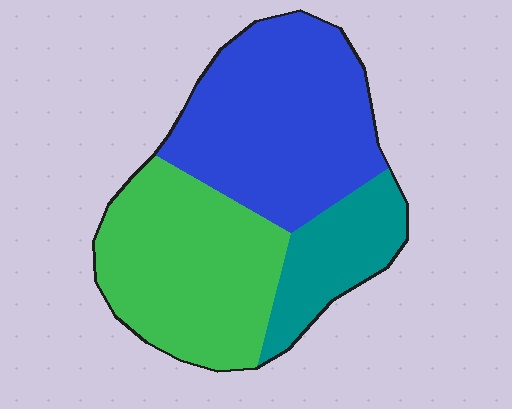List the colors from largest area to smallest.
From largest to smallest: blue, green, teal.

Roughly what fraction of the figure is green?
Green covers roughly 40% of the figure.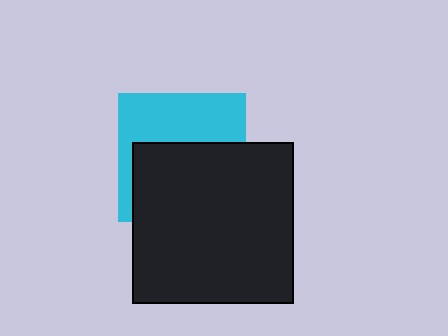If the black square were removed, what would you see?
You would see the complete cyan square.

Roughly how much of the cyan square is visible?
A small part of it is visible (roughly 44%).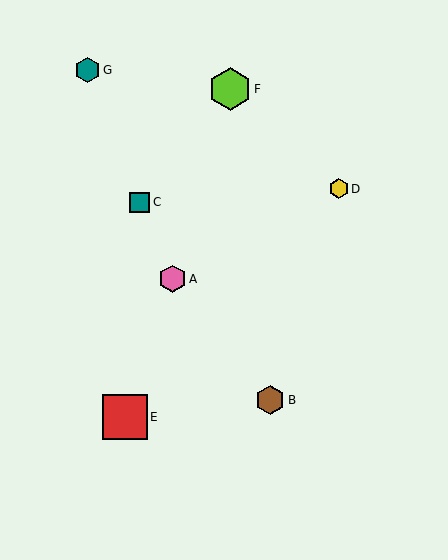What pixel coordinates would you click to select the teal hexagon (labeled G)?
Click at (87, 70) to select the teal hexagon G.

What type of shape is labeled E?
Shape E is a red square.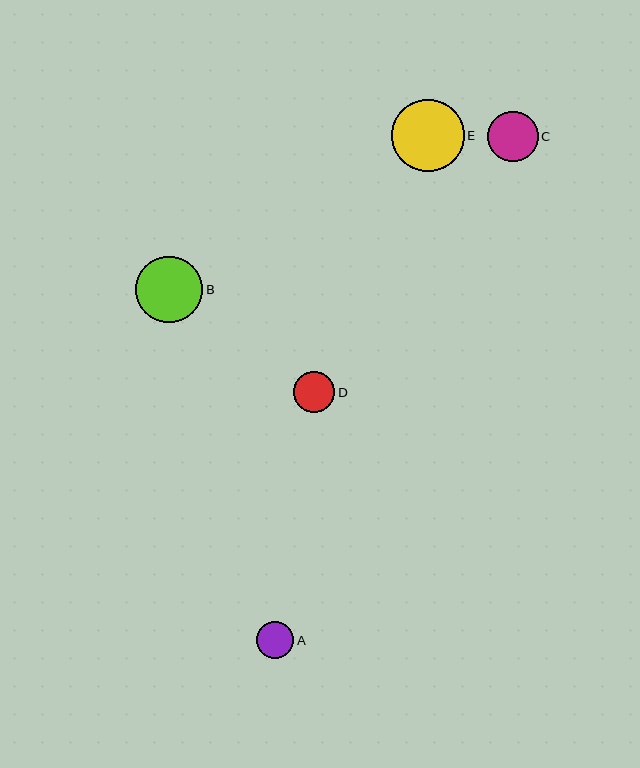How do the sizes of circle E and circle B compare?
Circle E and circle B are approximately the same size.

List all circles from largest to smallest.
From largest to smallest: E, B, C, D, A.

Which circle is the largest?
Circle E is the largest with a size of approximately 72 pixels.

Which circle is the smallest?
Circle A is the smallest with a size of approximately 37 pixels.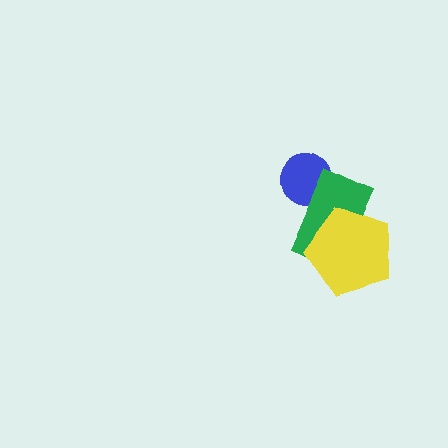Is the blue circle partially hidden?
Yes, it is partially covered by another shape.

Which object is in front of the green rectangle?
The yellow pentagon is in front of the green rectangle.